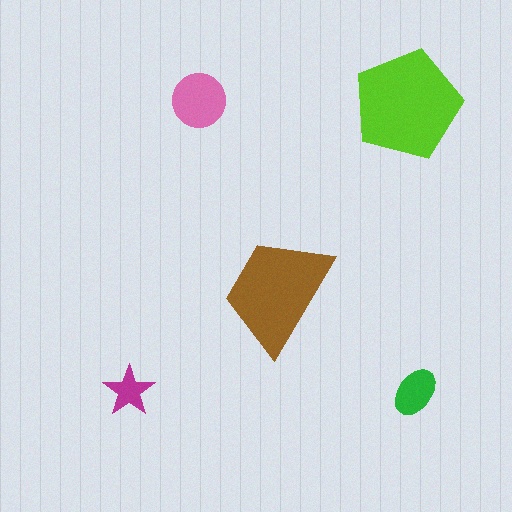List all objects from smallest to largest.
The magenta star, the green ellipse, the pink circle, the brown trapezoid, the lime pentagon.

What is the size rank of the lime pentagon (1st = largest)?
1st.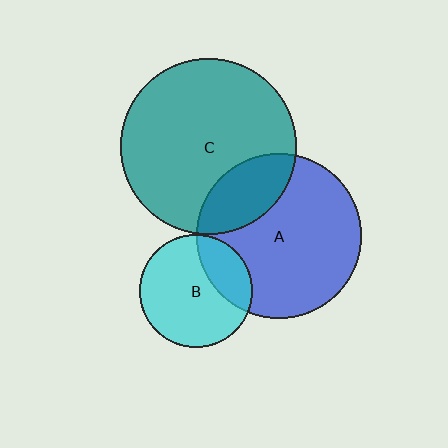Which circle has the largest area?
Circle C (teal).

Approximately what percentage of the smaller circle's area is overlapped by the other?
Approximately 25%.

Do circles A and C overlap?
Yes.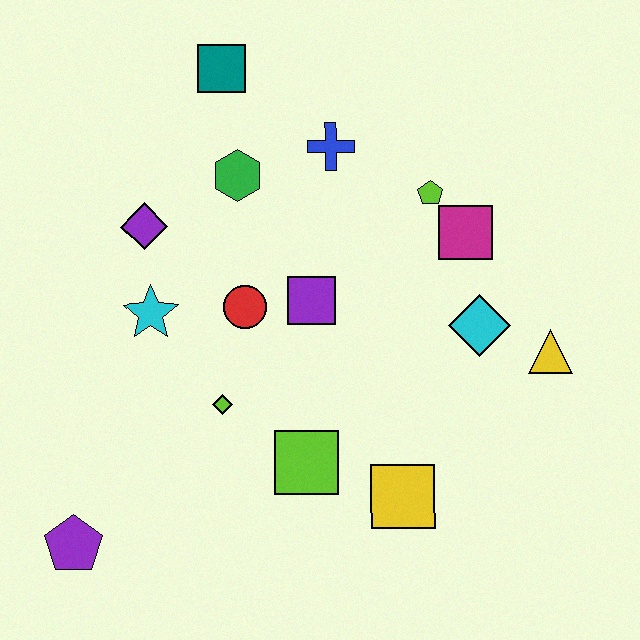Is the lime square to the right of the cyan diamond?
No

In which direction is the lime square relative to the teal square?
The lime square is below the teal square.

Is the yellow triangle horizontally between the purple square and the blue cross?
No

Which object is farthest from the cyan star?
The yellow triangle is farthest from the cyan star.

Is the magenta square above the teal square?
No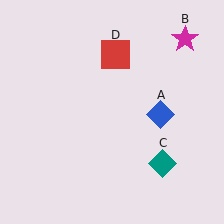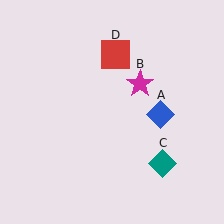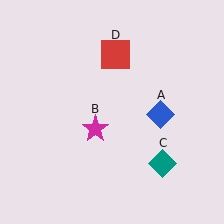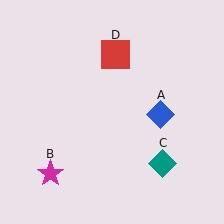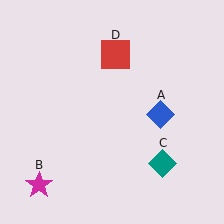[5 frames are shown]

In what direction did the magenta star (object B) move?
The magenta star (object B) moved down and to the left.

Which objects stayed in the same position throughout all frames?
Blue diamond (object A) and teal diamond (object C) and red square (object D) remained stationary.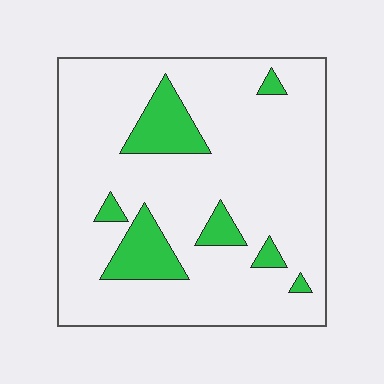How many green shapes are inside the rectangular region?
7.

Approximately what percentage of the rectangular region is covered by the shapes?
Approximately 15%.